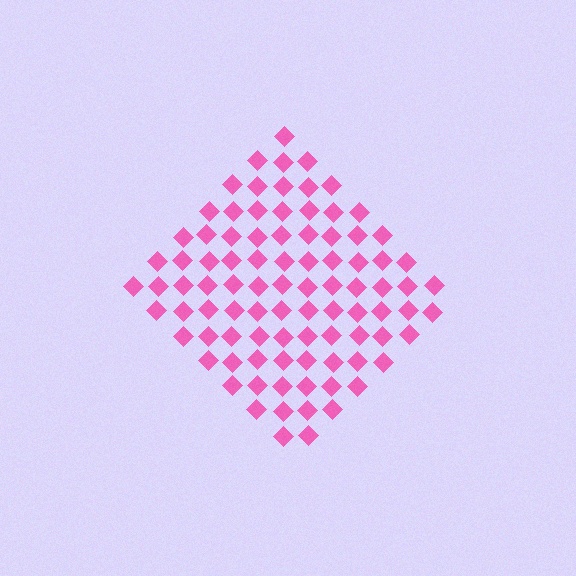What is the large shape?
The large shape is a diamond.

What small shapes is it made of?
It is made of small diamonds.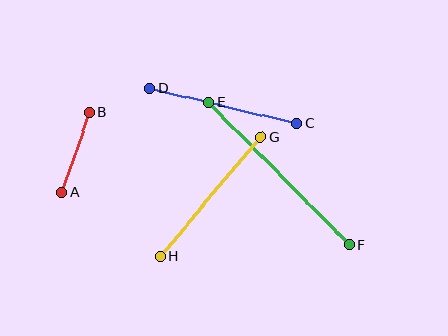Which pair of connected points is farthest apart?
Points E and F are farthest apart.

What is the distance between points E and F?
The distance is approximately 201 pixels.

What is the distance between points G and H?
The distance is approximately 155 pixels.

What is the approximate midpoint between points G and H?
The midpoint is at approximately (211, 197) pixels.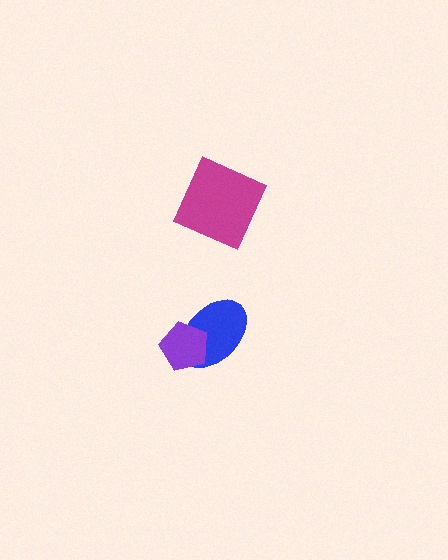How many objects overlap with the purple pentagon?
1 object overlaps with the purple pentagon.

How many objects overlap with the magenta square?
0 objects overlap with the magenta square.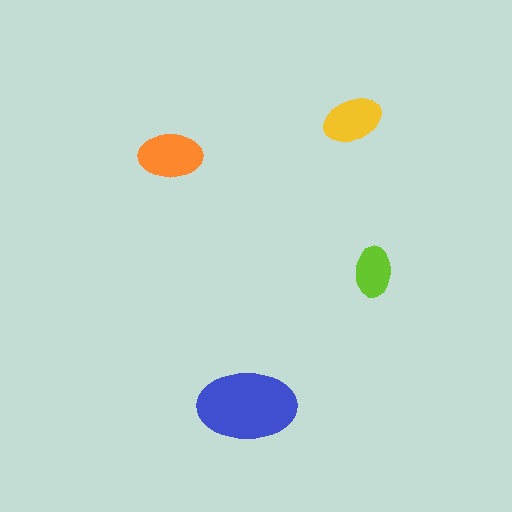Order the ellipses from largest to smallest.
the blue one, the orange one, the yellow one, the lime one.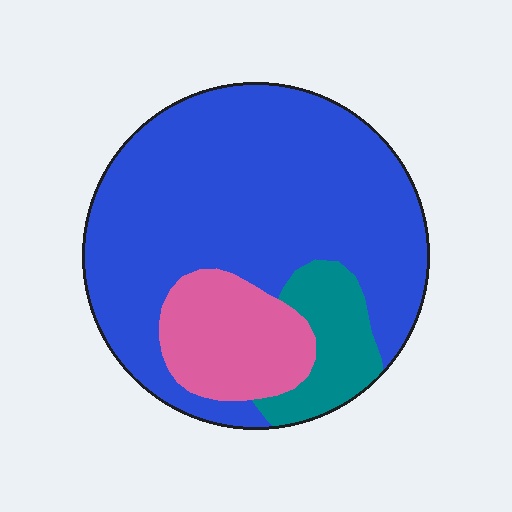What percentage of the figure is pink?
Pink covers about 15% of the figure.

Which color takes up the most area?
Blue, at roughly 70%.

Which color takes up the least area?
Teal, at roughly 10%.